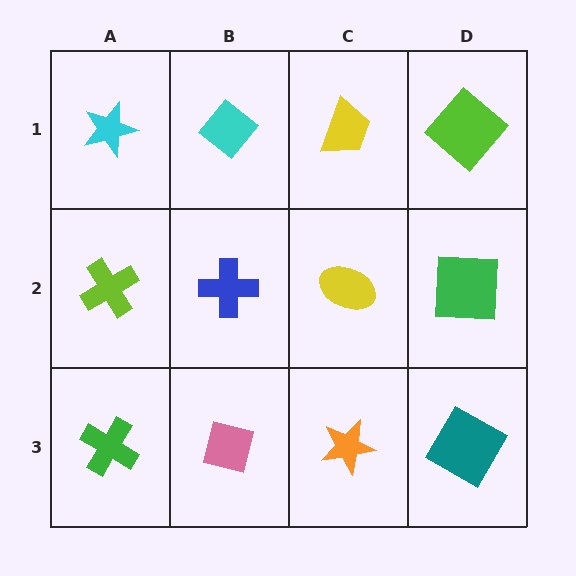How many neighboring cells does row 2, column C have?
4.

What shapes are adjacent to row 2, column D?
A lime diamond (row 1, column D), a teal square (row 3, column D), a yellow ellipse (row 2, column C).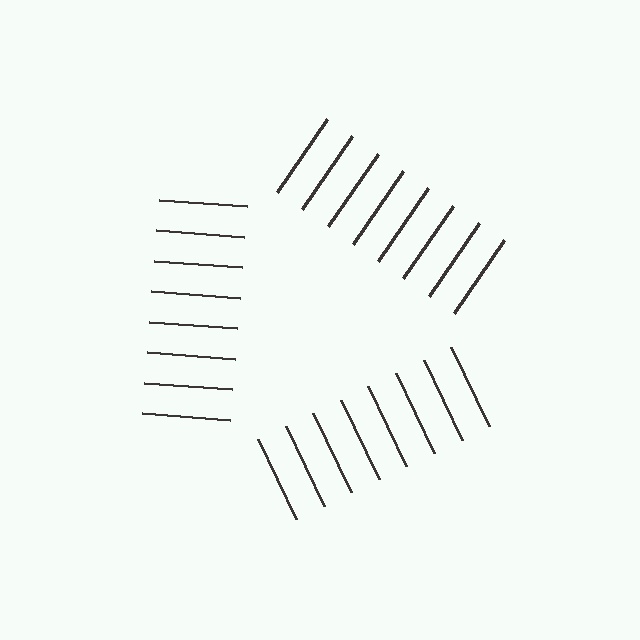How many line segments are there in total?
24 — 8 along each of the 3 edges.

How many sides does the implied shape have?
3 sides — the line-ends trace a triangle.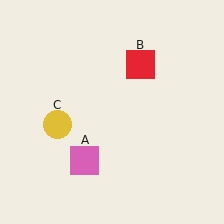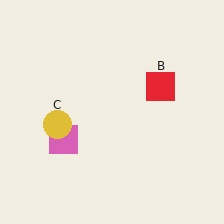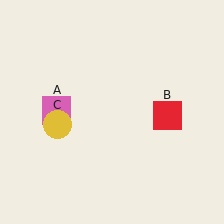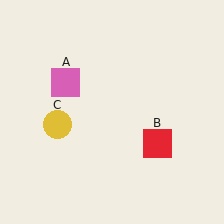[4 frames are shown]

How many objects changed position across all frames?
2 objects changed position: pink square (object A), red square (object B).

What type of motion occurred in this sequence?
The pink square (object A), red square (object B) rotated clockwise around the center of the scene.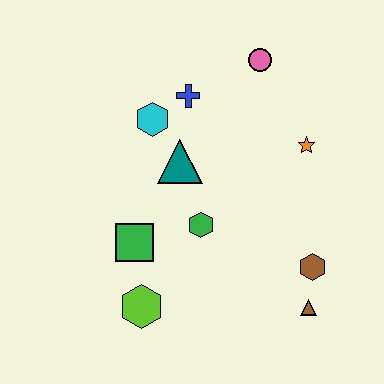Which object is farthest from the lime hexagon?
The pink circle is farthest from the lime hexagon.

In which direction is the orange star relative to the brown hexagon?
The orange star is above the brown hexagon.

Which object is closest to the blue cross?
The cyan hexagon is closest to the blue cross.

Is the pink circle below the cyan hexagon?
No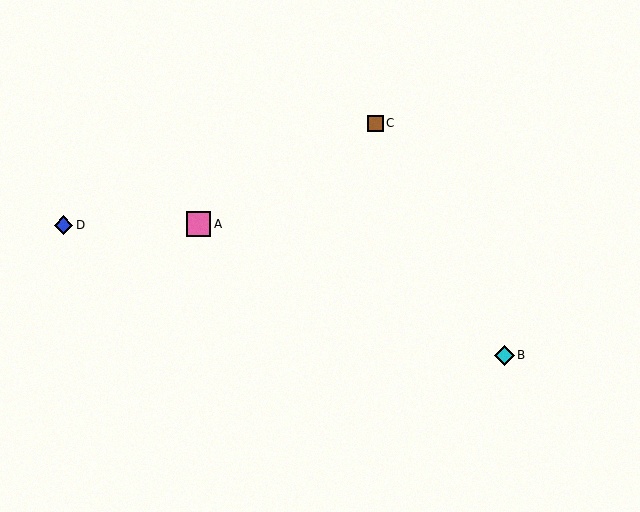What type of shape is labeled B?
Shape B is a cyan diamond.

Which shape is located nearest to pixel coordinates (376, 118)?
The brown square (labeled C) at (375, 123) is nearest to that location.